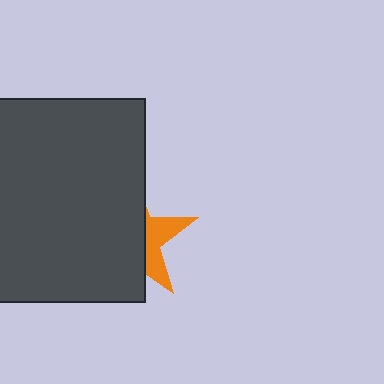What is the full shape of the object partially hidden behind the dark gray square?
The partially hidden object is an orange star.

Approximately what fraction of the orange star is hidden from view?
Roughly 68% of the orange star is hidden behind the dark gray square.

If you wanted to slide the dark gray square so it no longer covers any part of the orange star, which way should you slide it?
Slide it left — that is the most direct way to separate the two shapes.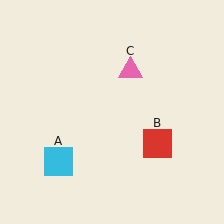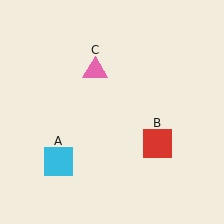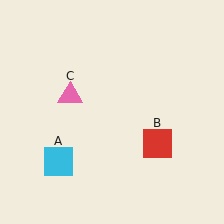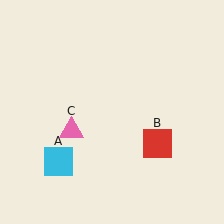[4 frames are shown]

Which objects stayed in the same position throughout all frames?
Cyan square (object A) and red square (object B) remained stationary.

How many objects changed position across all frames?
1 object changed position: pink triangle (object C).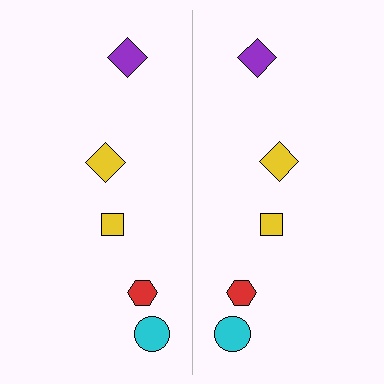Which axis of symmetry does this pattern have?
The pattern has a vertical axis of symmetry running through the center of the image.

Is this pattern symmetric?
Yes, this pattern has bilateral (reflection) symmetry.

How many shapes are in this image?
There are 10 shapes in this image.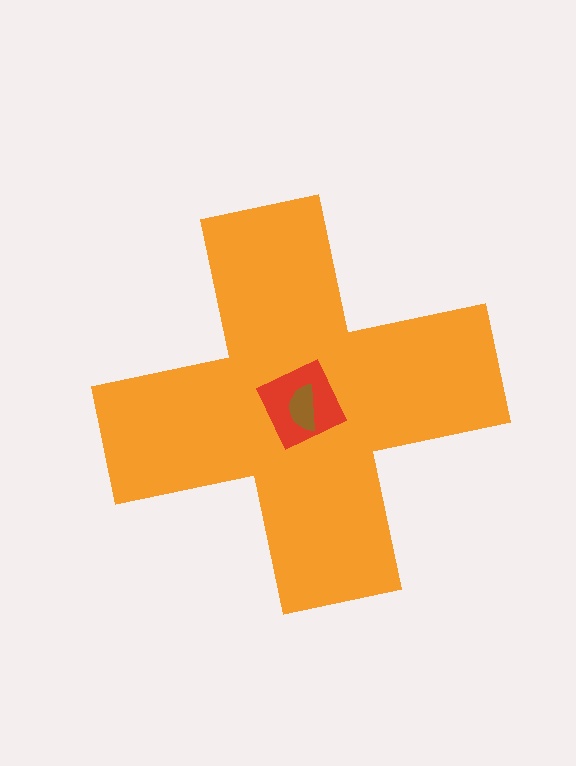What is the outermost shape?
The orange cross.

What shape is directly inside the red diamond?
The brown semicircle.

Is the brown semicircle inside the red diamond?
Yes.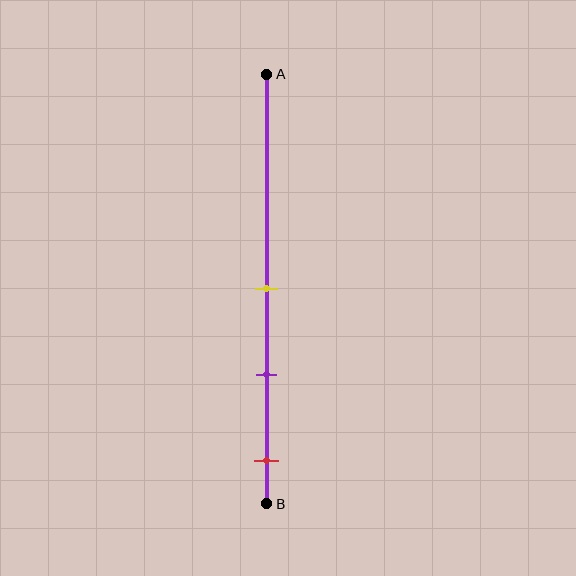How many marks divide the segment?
There are 3 marks dividing the segment.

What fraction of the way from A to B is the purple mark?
The purple mark is approximately 70% (0.7) of the way from A to B.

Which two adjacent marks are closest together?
The yellow and purple marks are the closest adjacent pair.